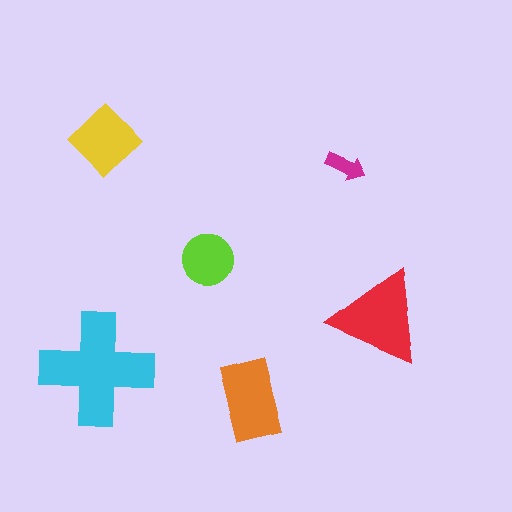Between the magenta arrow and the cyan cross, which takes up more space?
The cyan cross.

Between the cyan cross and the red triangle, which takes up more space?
The cyan cross.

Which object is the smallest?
The magenta arrow.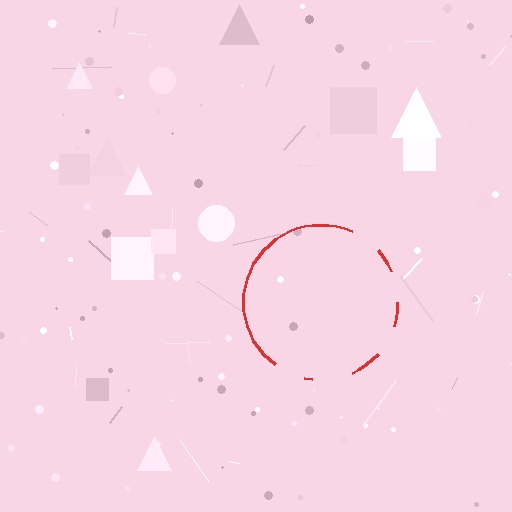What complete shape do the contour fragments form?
The contour fragments form a circle.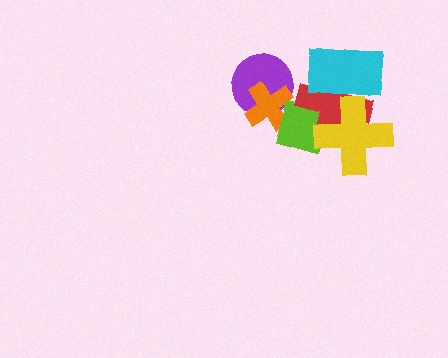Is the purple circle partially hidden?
Yes, it is partially covered by another shape.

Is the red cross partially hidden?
Yes, it is partially covered by another shape.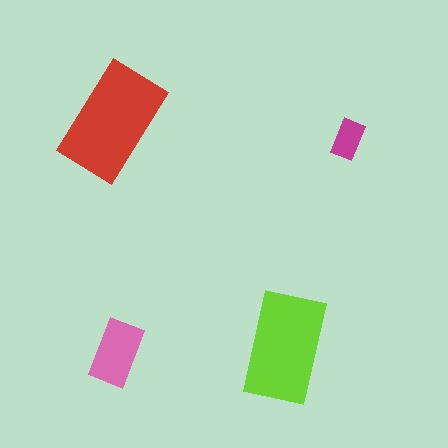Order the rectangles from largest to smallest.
the red one, the lime one, the pink one, the magenta one.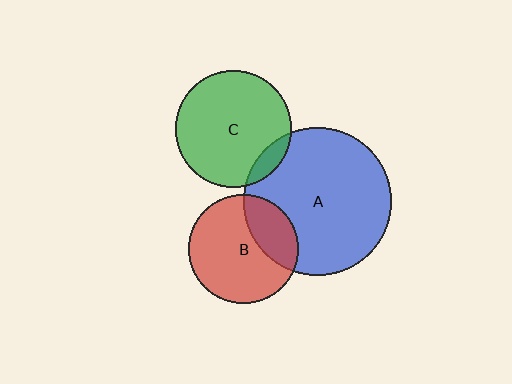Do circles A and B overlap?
Yes.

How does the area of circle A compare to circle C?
Approximately 1.6 times.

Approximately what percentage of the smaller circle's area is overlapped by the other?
Approximately 30%.